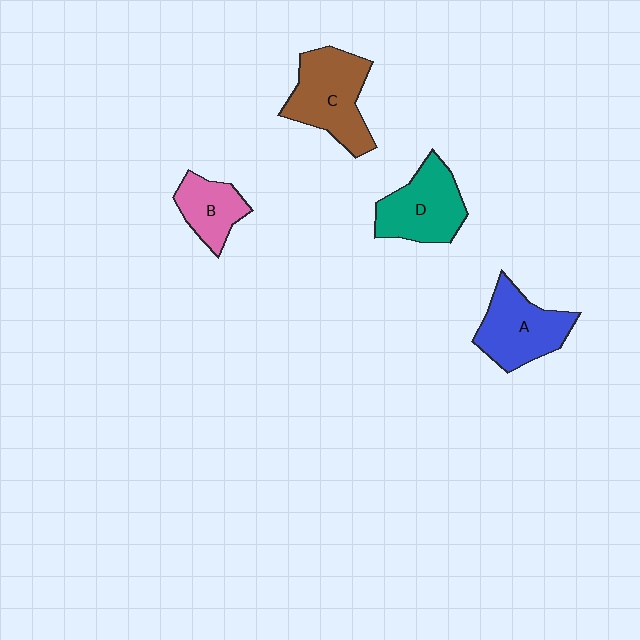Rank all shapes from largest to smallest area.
From largest to smallest: C (brown), D (teal), A (blue), B (pink).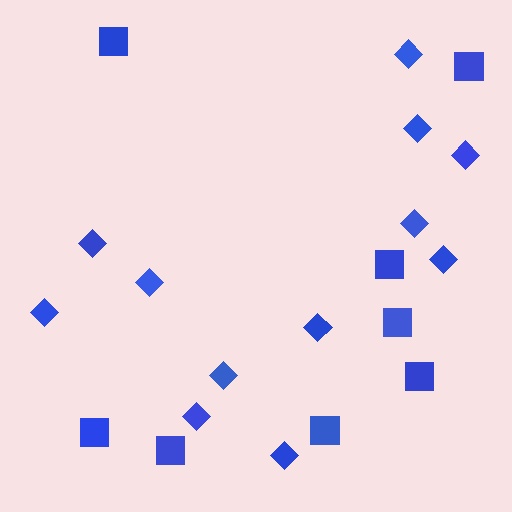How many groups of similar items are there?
There are 2 groups: one group of diamonds (12) and one group of squares (8).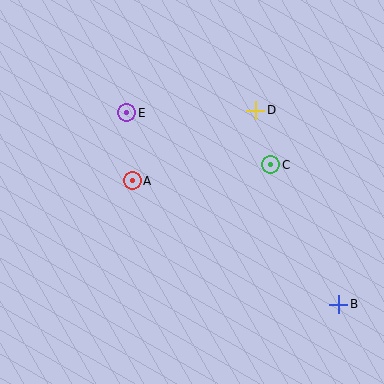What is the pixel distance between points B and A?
The distance between B and A is 241 pixels.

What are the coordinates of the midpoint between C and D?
The midpoint between C and D is at (263, 137).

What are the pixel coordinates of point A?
Point A is at (132, 181).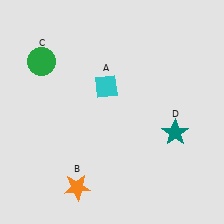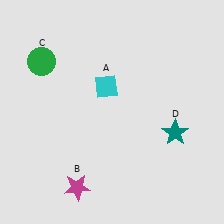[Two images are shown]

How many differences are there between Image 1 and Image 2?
There is 1 difference between the two images.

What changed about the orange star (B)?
In Image 1, B is orange. In Image 2, it changed to magenta.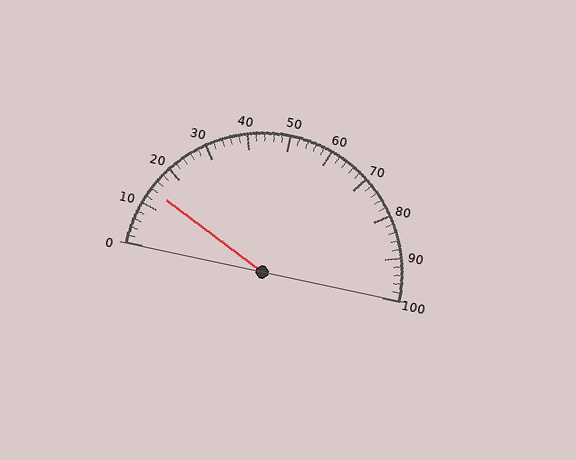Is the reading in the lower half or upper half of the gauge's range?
The reading is in the lower half of the range (0 to 100).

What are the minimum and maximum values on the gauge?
The gauge ranges from 0 to 100.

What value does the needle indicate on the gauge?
The needle indicates approximately 14.